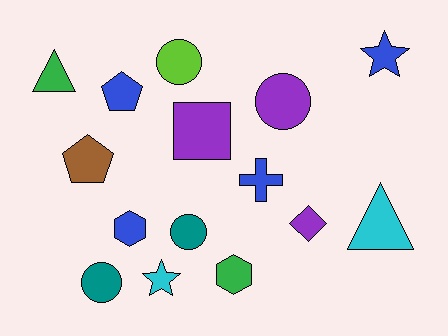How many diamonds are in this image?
There is 1 diamond.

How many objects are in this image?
There are 15 objects.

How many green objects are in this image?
There are 2 green objects.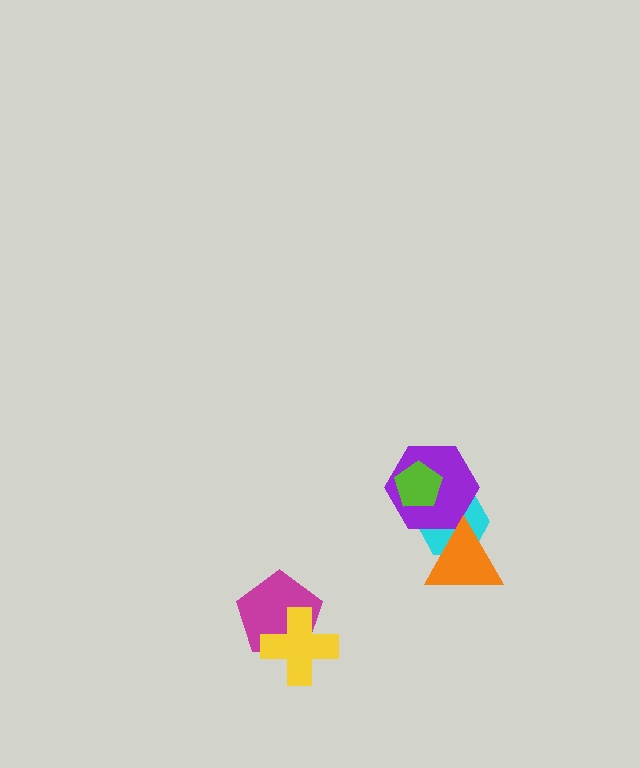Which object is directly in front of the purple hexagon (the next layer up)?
The lime pentagon is directly in front of the purple hexagon.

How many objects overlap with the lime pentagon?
2 objects overlap with the lime pentagon.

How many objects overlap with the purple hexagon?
3 objects overlap with the purple hexagon.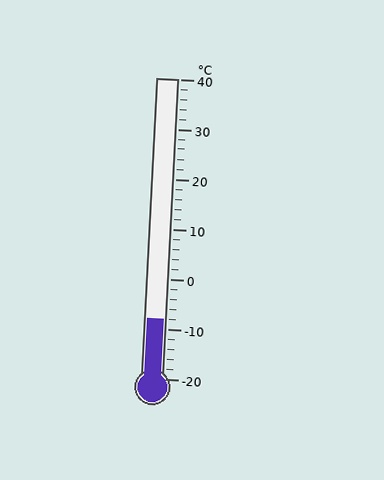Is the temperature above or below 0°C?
The temperature is below 0°C.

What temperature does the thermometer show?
The thermometer shows approximately -8°C.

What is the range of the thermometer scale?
The thermometer scale ranges from -20°C to 40°C.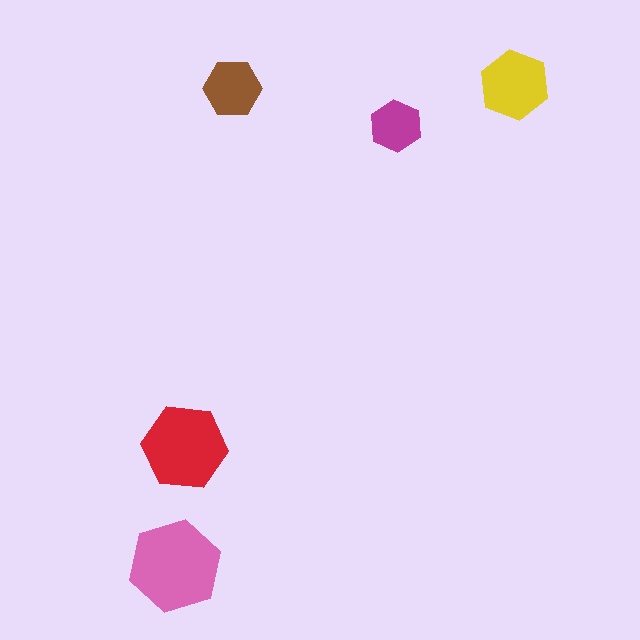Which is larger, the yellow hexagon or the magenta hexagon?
The yellow one.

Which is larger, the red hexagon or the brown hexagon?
The red one.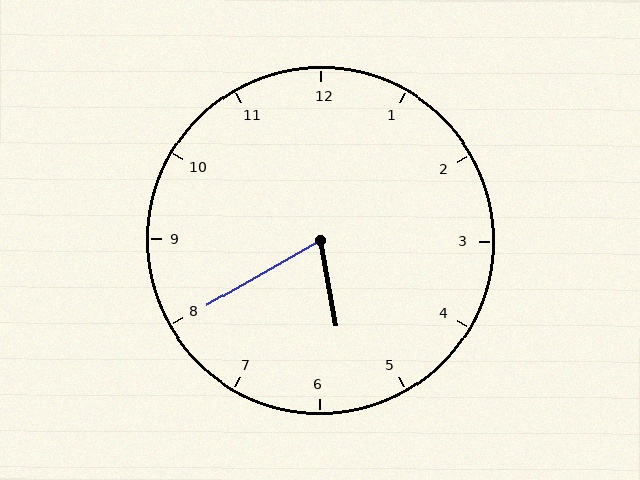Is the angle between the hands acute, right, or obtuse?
It is acute.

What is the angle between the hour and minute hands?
Approximately 70 degrees.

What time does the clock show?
5:40.